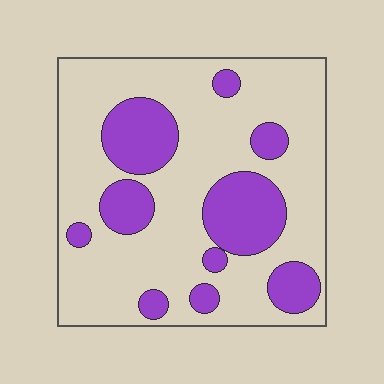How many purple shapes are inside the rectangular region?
10.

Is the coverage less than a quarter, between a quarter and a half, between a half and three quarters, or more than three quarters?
Between a quarter and a half.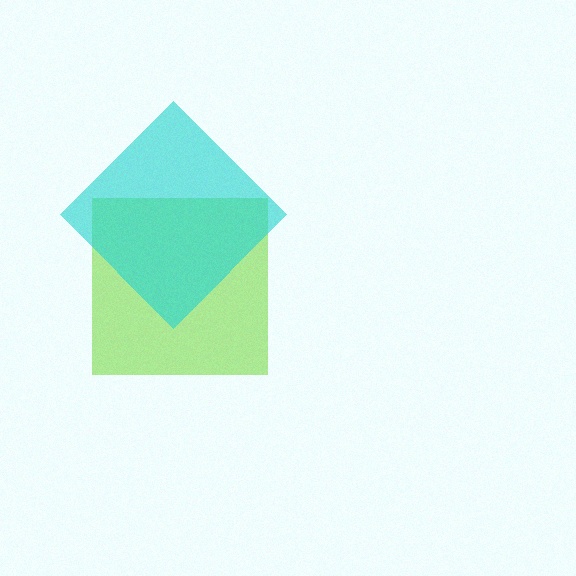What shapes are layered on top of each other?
The layered shapes are: a lime square, a cyan diamond.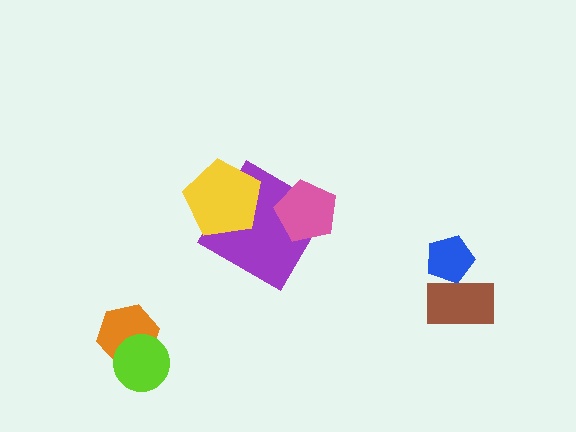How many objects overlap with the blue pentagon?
1 object overlaps with the blue pentagon.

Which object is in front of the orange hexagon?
The lime circle is in front of the orange hexagon.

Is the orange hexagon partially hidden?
Yes, it is partially covered by another shape.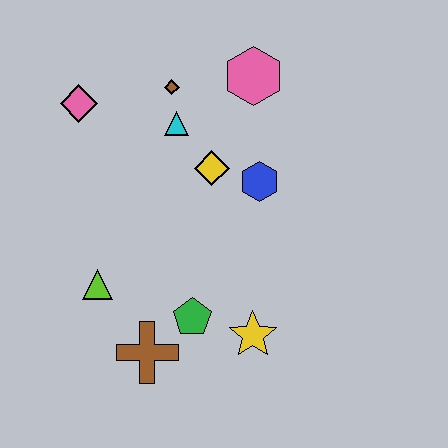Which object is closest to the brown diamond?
The cyan triangle is closest to the brown diamond.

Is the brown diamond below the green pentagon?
No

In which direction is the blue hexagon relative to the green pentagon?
The blue hexagon is above the green pentagon.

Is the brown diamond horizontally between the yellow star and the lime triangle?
Yes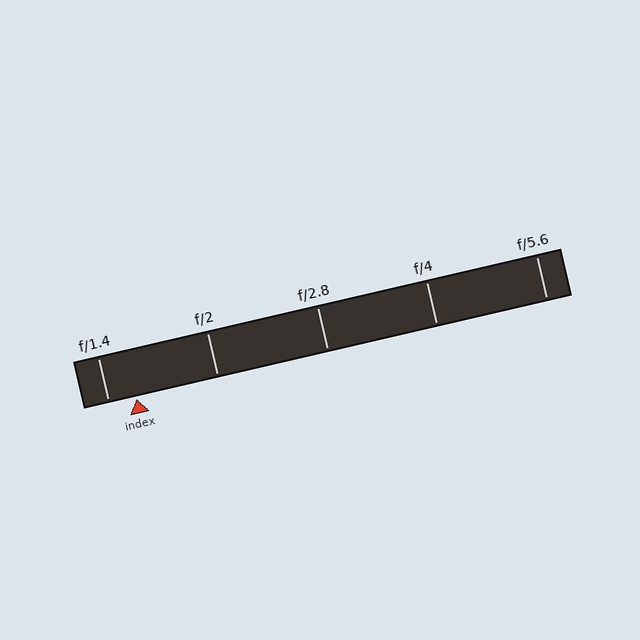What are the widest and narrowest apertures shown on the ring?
The widest aperture shown is f/1.4 and the narrowest is f/5.6.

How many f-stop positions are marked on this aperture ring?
There are 5 f-stop positions marked.